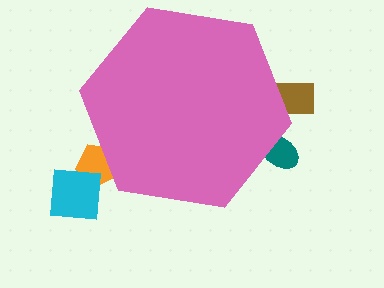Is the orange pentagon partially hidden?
Yes, the orange pentagon is partially hidden behind the pink hexagon.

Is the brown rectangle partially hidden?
Yes, the brown rectangle is partially hidden behind the pink hexagon.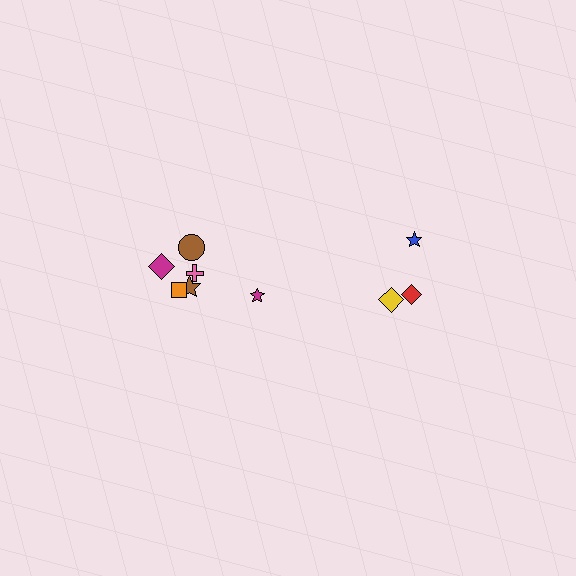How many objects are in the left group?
There are 6 objects.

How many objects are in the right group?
There are 3 objects.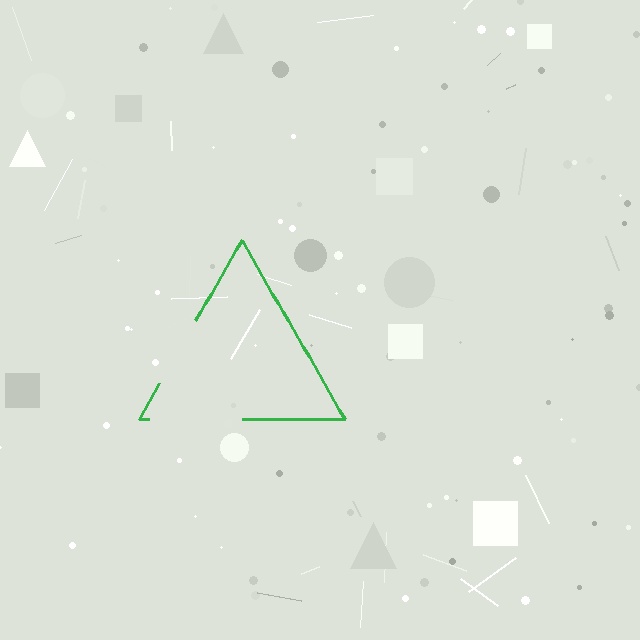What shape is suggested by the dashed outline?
The dashed outline suggests a triangle.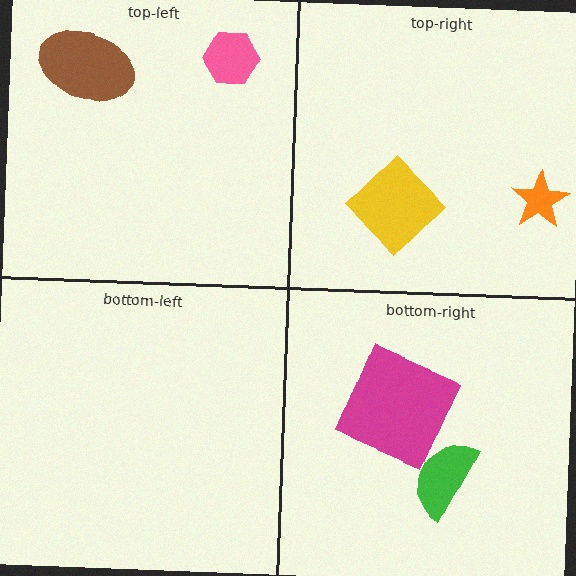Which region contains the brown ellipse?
The top-left region.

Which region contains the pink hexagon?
The top-left region.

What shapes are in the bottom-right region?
The magenta square, the green semicircle.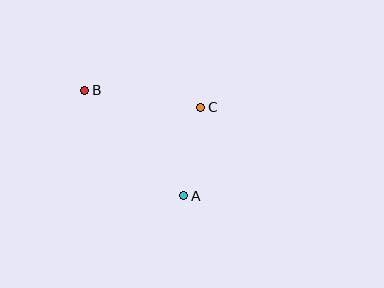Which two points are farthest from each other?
Points A and B are farthest from each other.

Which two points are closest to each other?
Points A and C are closest to each other.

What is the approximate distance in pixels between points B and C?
The distance between B and C is approximately 117 pixels.